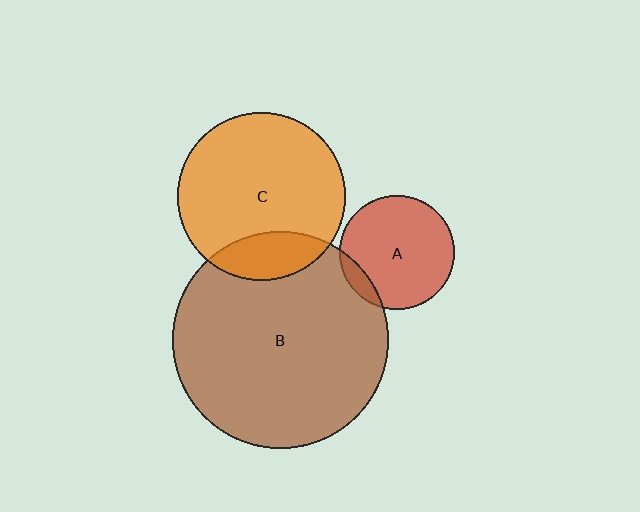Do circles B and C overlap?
Yes.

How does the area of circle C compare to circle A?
Approximately 2.2 times.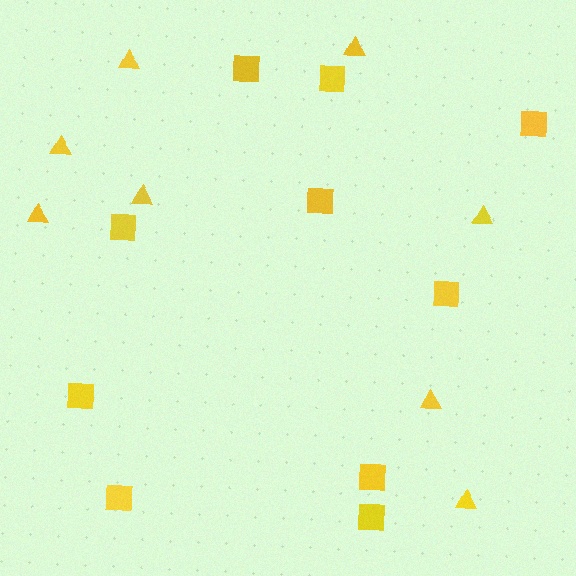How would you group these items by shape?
There are 2 groups: one group of triangles (8) and one group of squares (10).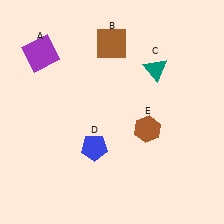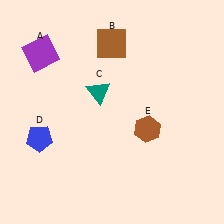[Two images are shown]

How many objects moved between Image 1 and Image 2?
2 objects moved between the two images.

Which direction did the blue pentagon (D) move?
The blue pentagon (D) moved left.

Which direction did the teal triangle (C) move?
The teal triangle (C) moved left.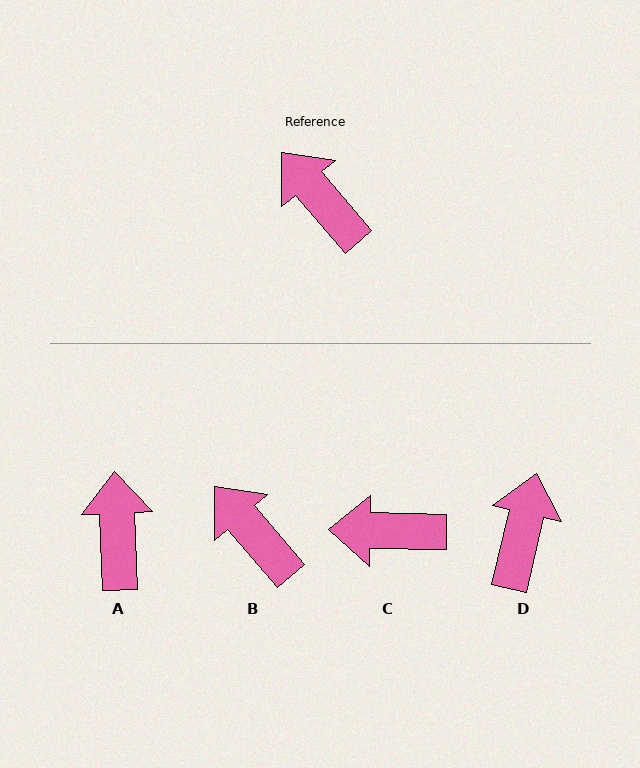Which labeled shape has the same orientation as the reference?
B.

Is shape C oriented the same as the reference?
No, it is off by about 48 degrees.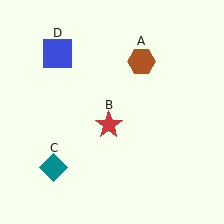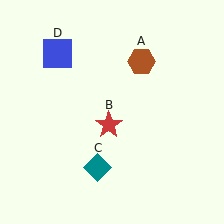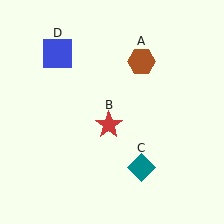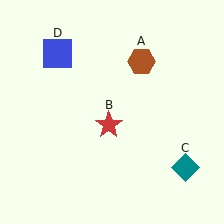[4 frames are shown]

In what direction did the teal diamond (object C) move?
The teal diamond (object C) moved right.